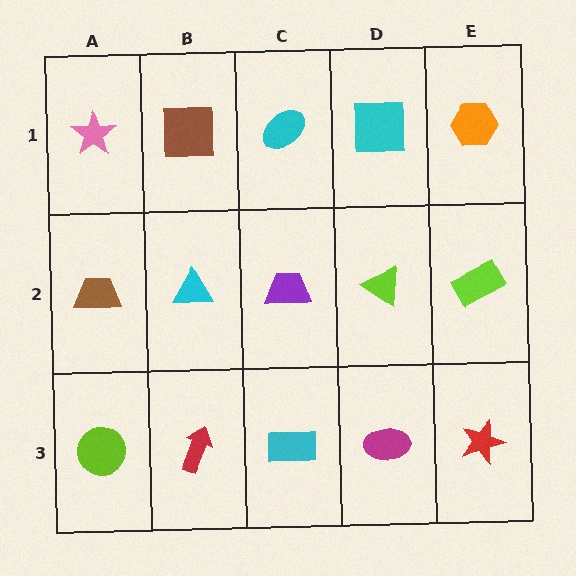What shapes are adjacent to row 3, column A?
A brown trapezoid (row 2, column A), a red arrow (row 3, column B).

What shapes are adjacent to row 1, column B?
A cyan triangle (row 2, column B), a pink star (row 1, column A), a cyan ellipse (row 1, column C).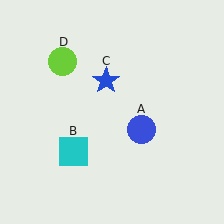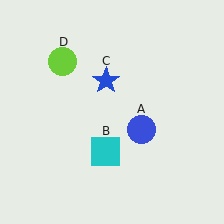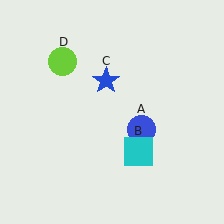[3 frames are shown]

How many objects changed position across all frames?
1 object changed position: cyan square (object B).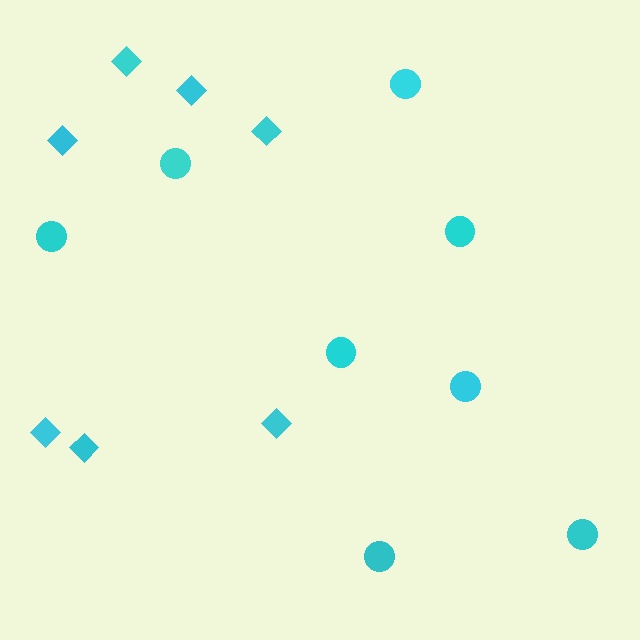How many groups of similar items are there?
There are 2 groups: one group of circles (8) and one group of diamonds (7).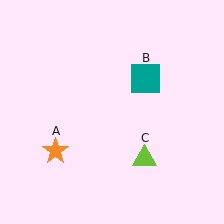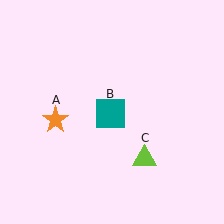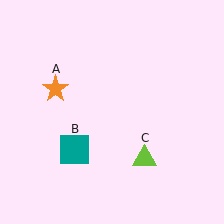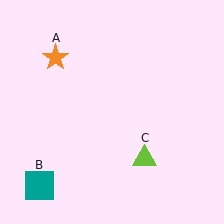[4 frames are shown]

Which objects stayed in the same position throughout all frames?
Lime triangle (object C) remained stationary.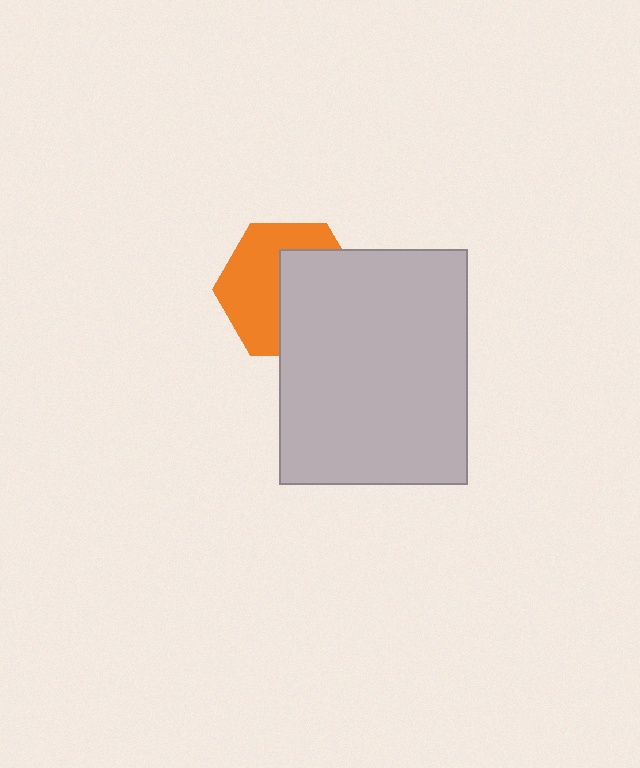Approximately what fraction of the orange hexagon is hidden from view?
Roughly 49% of the orange hexagon is hidden behind the light gray rectangle.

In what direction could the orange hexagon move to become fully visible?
The orange hexagon could move left. That would shift it out from behind the light gray rectangle entirely.